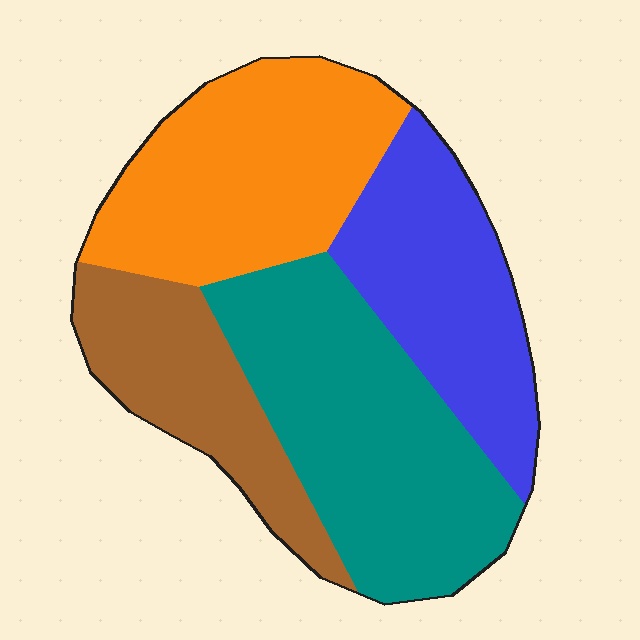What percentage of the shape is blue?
Blue covers 22% of the shape.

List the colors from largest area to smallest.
From largest to smallest: teal, orange, blue, brown.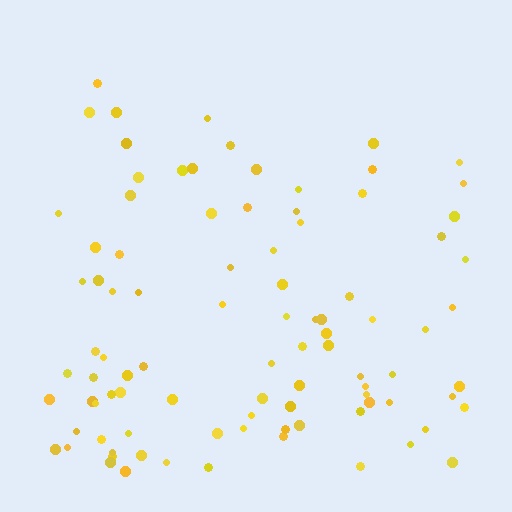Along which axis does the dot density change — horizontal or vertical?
Vertical.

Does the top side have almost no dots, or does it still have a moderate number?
Still a moderate number, just noticeably fewer than the bottom.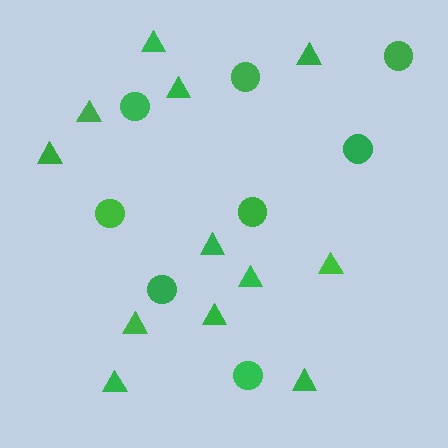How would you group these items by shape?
There are 2 groups: one group of triangles (12) and one group of circles (8).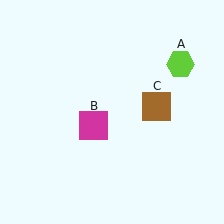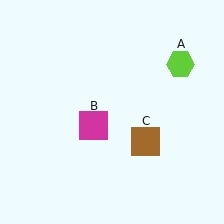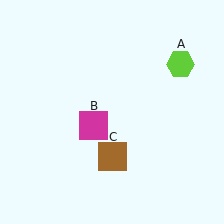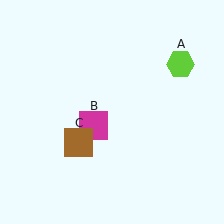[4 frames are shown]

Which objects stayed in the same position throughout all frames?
Lime hexagon (object A) and magenta square (object B) remained stationary.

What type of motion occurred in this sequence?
The brown square (object C) rotated clockwise around the center of the scene.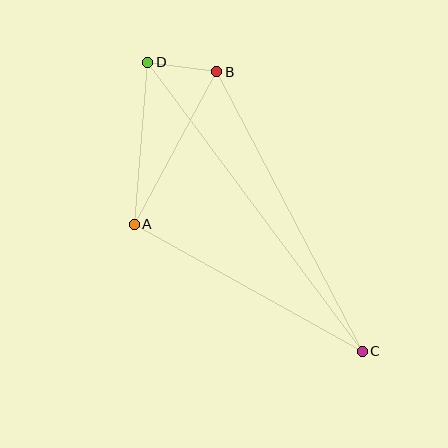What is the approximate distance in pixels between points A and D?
The distance between A and D is approximately 163 pixels.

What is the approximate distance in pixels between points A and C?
The distance between A and C is approximately 261 pixels.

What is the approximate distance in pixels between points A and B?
The distance between A and B is approximately 173 pixels.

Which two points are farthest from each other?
Points C and D are farthest from each other.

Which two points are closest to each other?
Points B and D are closest to each other.